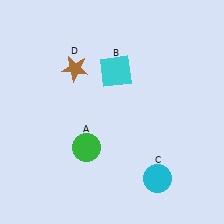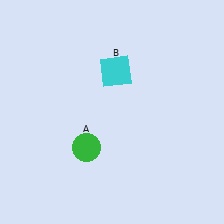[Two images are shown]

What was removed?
The brown star (D), the cyan circle (C) were removed in Image 2.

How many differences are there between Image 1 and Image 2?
There are 2 differences between the two images.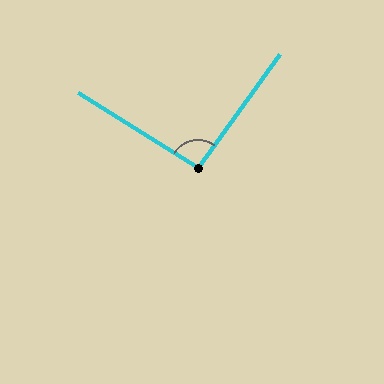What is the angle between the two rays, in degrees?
Approximately 94 degrees.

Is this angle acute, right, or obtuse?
It is approximately a right angle.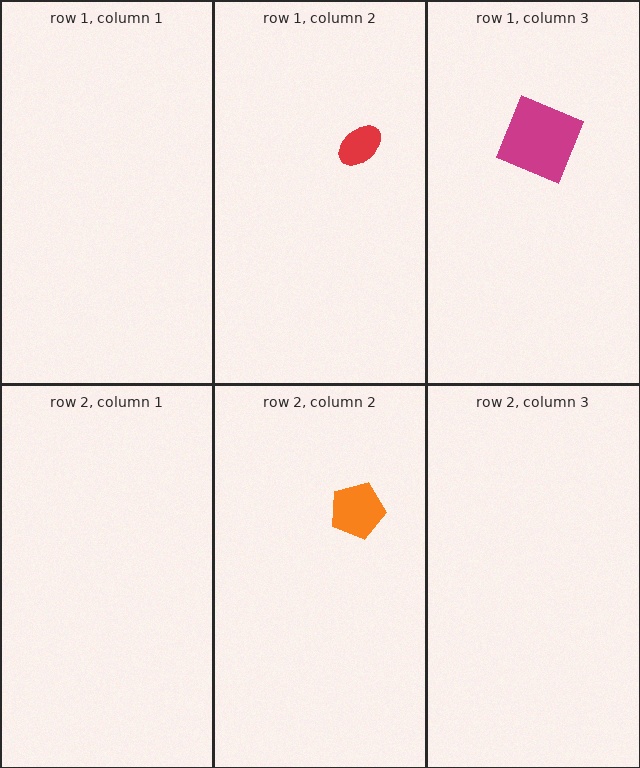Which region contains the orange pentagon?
The row 2, column 2 region.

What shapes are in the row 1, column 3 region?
The magenta square.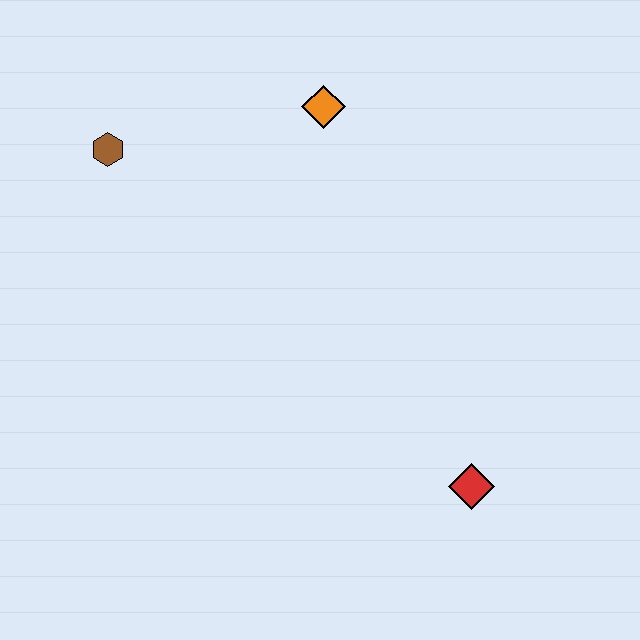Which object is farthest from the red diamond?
The brown hexagon is farthest from the red diamond.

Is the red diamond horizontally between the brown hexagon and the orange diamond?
No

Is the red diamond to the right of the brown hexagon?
Yes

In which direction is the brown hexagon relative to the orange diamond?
The brown hexagon is to the left of the orange diamond.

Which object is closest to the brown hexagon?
The orange diamond is closest to the brown hexagon.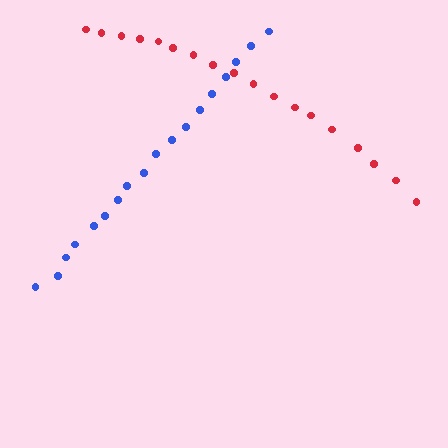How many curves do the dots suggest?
There are 2 distinct paths.